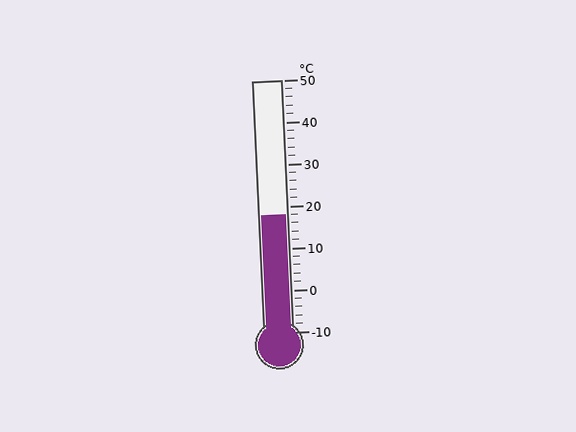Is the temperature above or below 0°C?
The temperature is above 0°C.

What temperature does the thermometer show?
The thermometer shows approximately 18°C.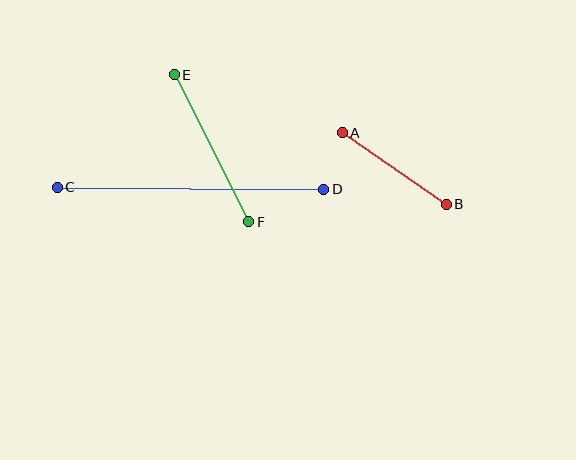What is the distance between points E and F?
The distance is approximately 165 pixels.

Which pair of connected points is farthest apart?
Points C and D are farthest apart.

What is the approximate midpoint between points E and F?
The midpoint is at approximately (212, 148) pixels.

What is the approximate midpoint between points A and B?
The midpoint is at approximately (394, 168) pixels.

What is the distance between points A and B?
The distance is approximately 126 pixels.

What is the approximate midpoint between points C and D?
The midpoint is at approximately (190, 188) pixels.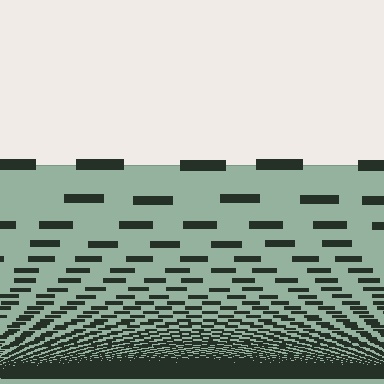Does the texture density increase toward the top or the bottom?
Density increases toward the bottom.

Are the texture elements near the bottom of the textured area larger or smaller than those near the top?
Smaller. The gradient is inverted — elements near the bottom are smaller and denser.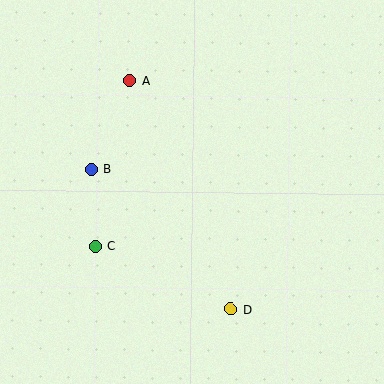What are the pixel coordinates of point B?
Point B is at (91, 169).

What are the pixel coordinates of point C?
Point C is at (95, 246).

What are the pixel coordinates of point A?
Point A is at (130, 81).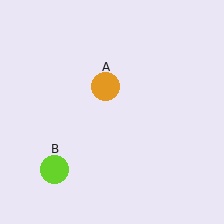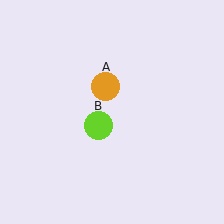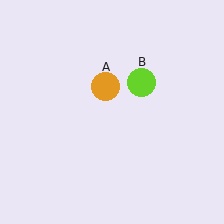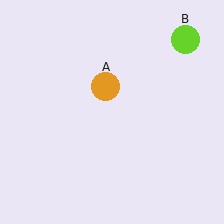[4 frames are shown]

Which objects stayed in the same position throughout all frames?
Orange circle (object A) remained stationary.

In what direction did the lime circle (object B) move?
The lime circle (object B) moved up and to the right.